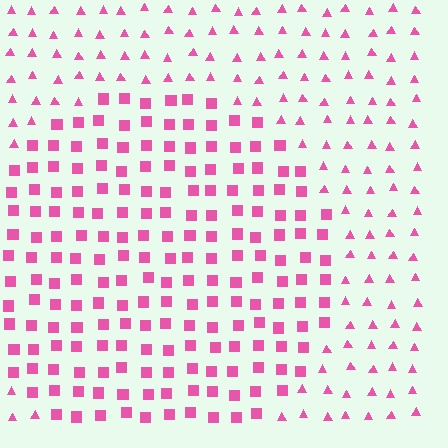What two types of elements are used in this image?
The image uses squares inside the circle region and triangles outside it.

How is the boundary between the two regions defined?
The boundary is defined by a change in element shape: squares inside vs. triangles outside. All elements share the same color and spacing.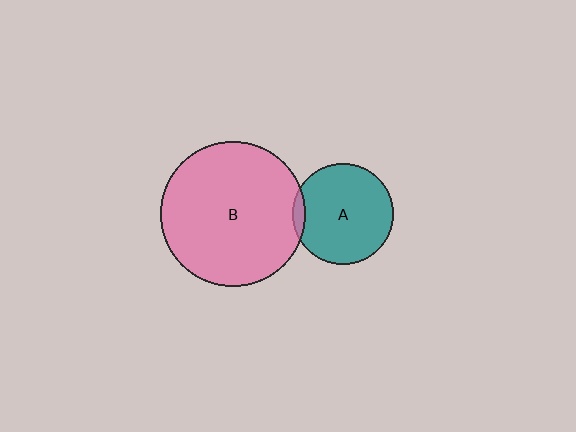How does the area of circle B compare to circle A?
Approximately 2.0 times.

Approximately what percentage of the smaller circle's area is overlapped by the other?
Approximately 5%.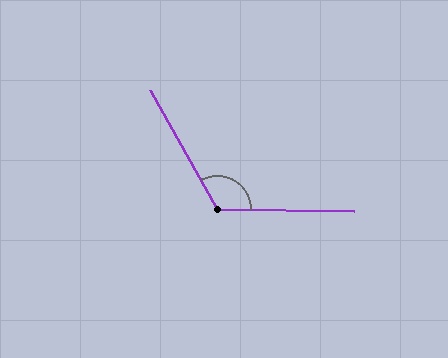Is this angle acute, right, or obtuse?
It is obtuse.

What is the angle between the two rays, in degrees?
Approximately 120 degrees.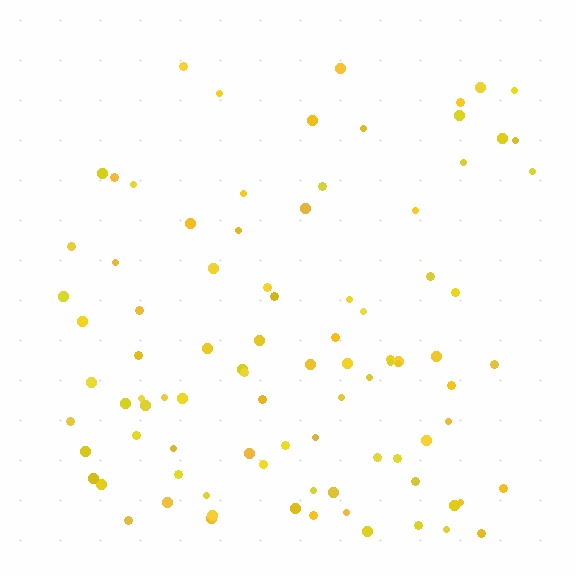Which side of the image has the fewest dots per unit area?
The top.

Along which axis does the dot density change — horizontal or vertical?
Vertical.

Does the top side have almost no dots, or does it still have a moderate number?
Still a moderate number, just noticeably fewer than the bottom.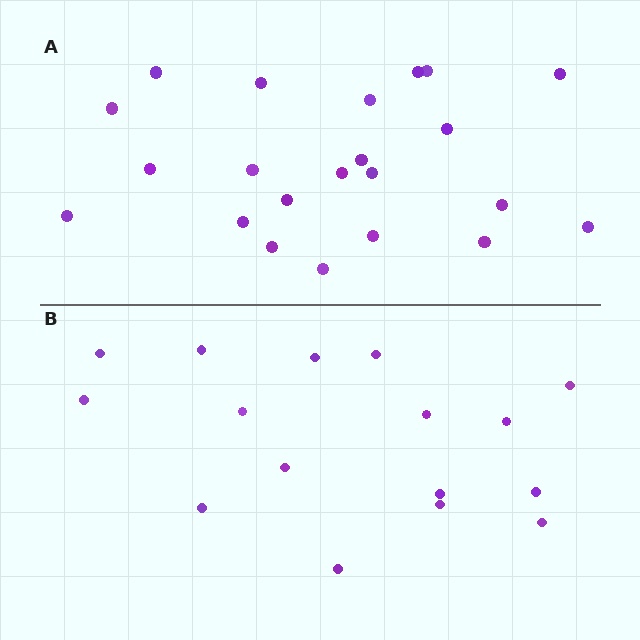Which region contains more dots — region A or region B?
Region A (the top region) has more dots.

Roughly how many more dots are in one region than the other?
Region A has about 6 more dots than region B.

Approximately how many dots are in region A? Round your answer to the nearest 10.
About 20 dots. (The exact count is 22, which rounds to 20.)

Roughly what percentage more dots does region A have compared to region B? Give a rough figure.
About 40% more.